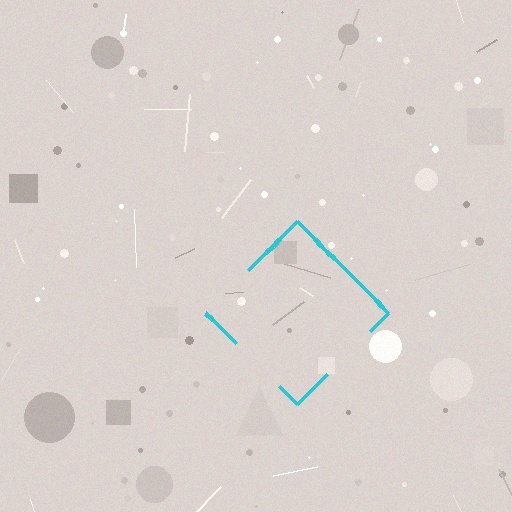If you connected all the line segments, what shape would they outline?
They would outline a diamond.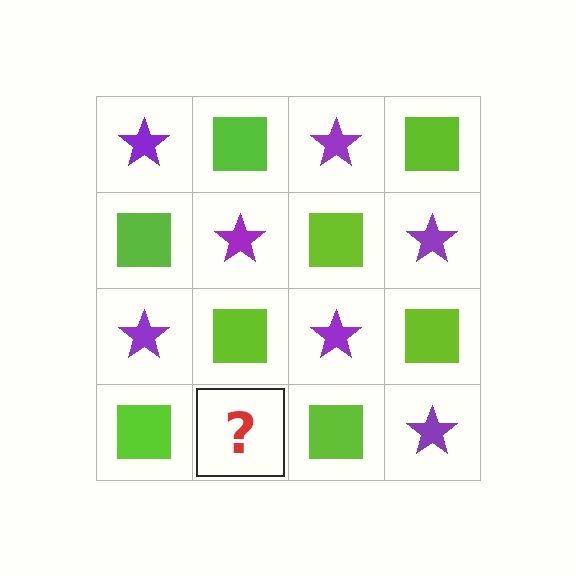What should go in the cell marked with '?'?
The missing cell should contain a purple star.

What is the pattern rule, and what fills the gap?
The rule is that it alternates purple star and lime square in a checkerboard pattern. The gap should be filled with a purple star.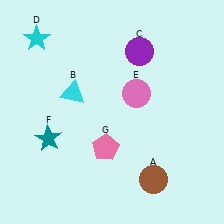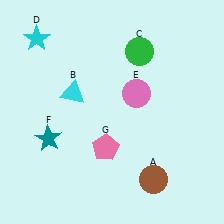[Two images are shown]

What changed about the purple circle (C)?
In Image 1, C is purple. In Image 2, it changed to green.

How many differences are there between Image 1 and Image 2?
There is 1 difference between the two images.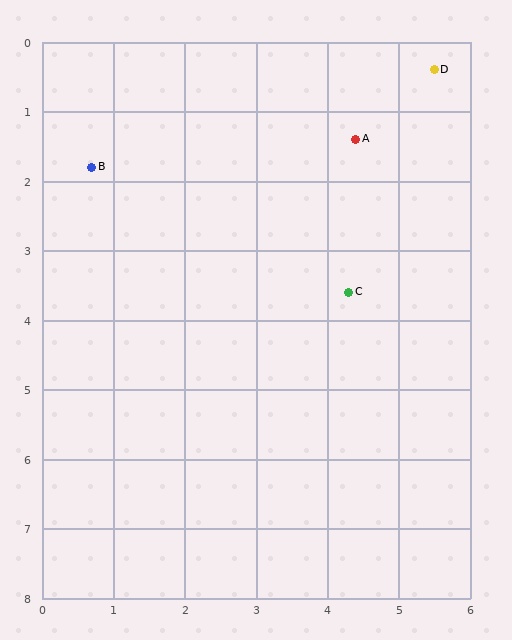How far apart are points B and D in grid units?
Points B and D are about 5.0 grid units apart.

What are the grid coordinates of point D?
Point D is at approximately (5.5, 0.4).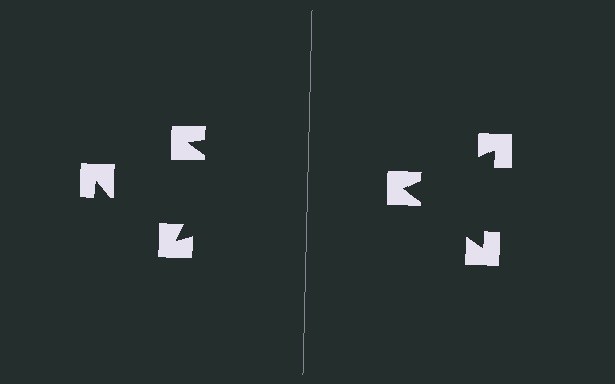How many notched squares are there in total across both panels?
6 — 3 on each side.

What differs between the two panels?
The notched squares are positioned identically on both sides; only the wedge orientations differ. On the right they align to a triangle; on the left they are misaligned.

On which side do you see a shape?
An illusory triangle appears on the right side. On the left side the wedge cuts are rotated, so no coherent shape forms.